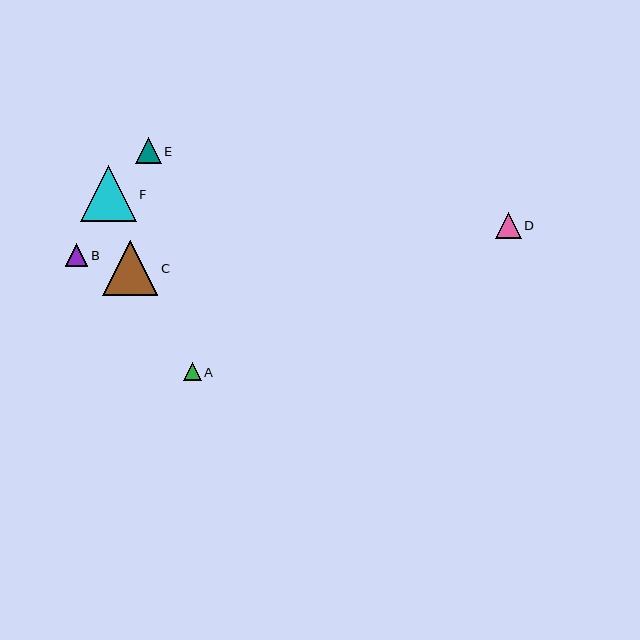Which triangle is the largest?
Triangle F is the largest with a size of approximately 56 pixels.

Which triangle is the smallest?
Triangle A is the smallest with a size of approximately 18 pixels.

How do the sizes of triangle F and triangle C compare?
Triangle F and triangle C are approximately the same size.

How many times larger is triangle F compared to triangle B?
Triangle F is approximately 2.4 times the size of triangle B.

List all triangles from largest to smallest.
From largest to smallest: F, C, E, D, B, A.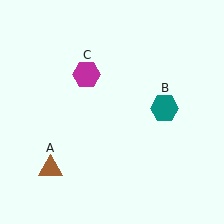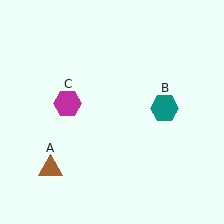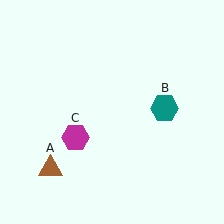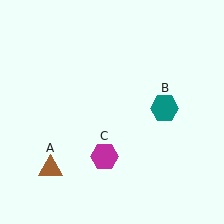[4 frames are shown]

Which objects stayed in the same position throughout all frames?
Brown triangle (object A) and teal hexagon (object B) remained stationary.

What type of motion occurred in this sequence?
The magenta hexagon (object C) rotated counterclockwise around the center of the scene.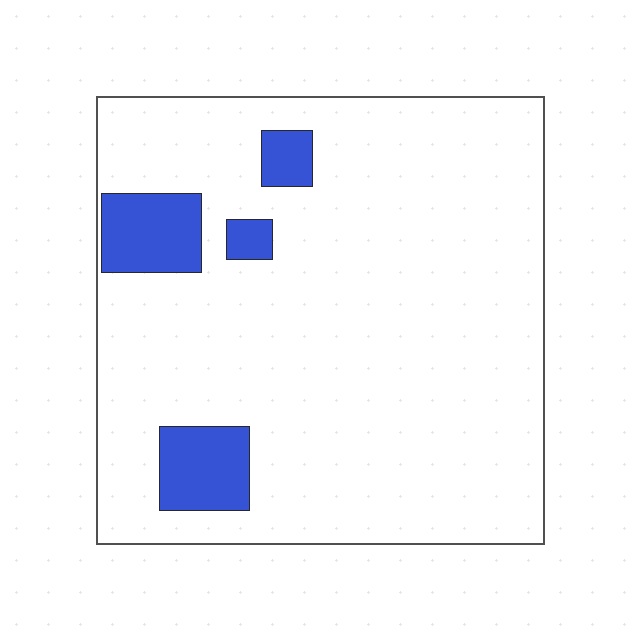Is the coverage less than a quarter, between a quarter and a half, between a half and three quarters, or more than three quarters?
Less than a quarter.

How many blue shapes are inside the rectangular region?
4.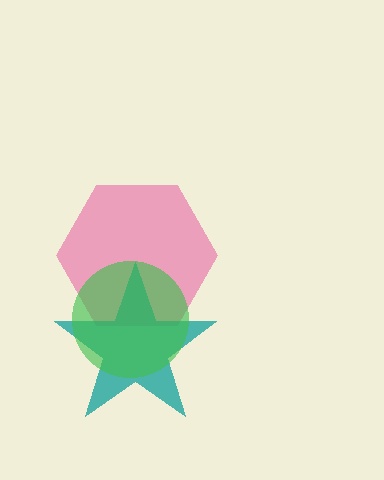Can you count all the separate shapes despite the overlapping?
Yes, there are 3 separate shapes.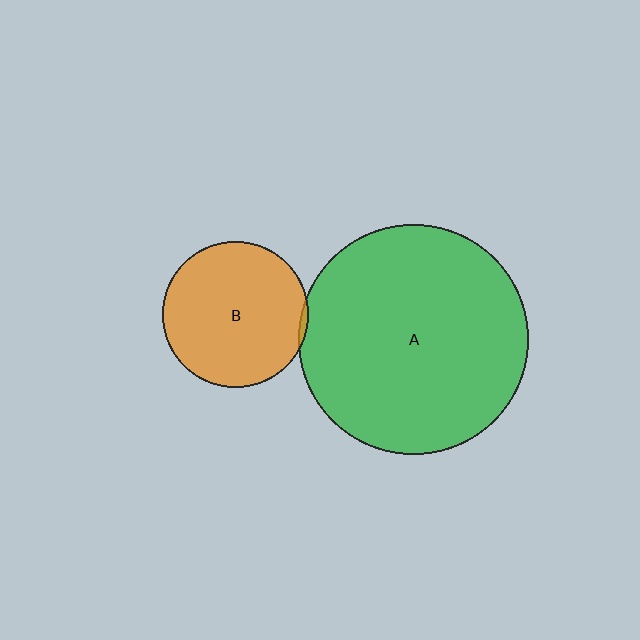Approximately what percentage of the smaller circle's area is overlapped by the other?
Approximately 5%.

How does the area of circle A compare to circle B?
Approximately 2.5 times.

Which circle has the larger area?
Circle A (green).